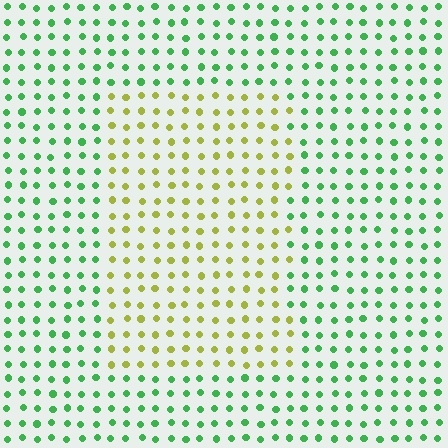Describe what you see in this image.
The image is filled with small green elements in a uniform arrangement. A rectangle-shaped region is visible where the elements are tinted to a slightly different hue, forming a subtle color boundary.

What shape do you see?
I see a rectangle.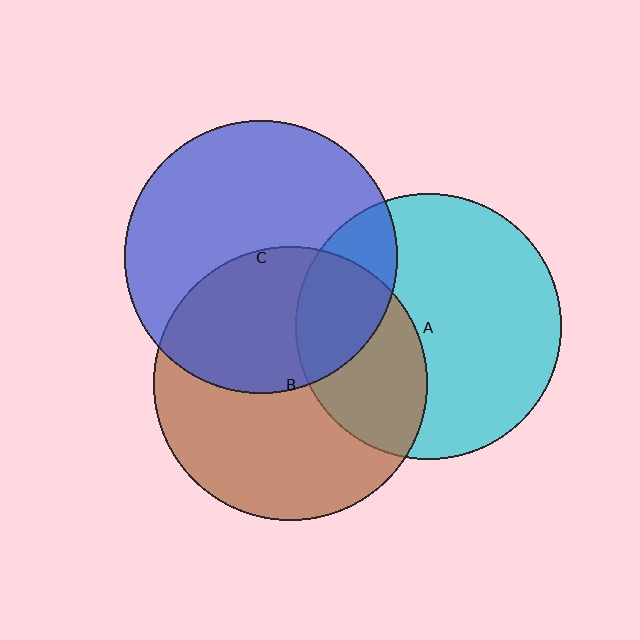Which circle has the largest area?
Circle B (brown).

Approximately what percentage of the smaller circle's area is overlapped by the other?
Approximately 20%.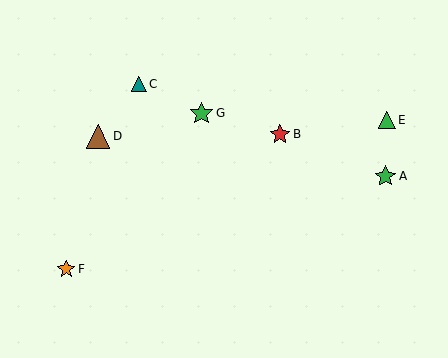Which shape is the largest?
The brown triangle (labeled D) is the largest.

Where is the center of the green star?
The center of the green star is at (385, 176).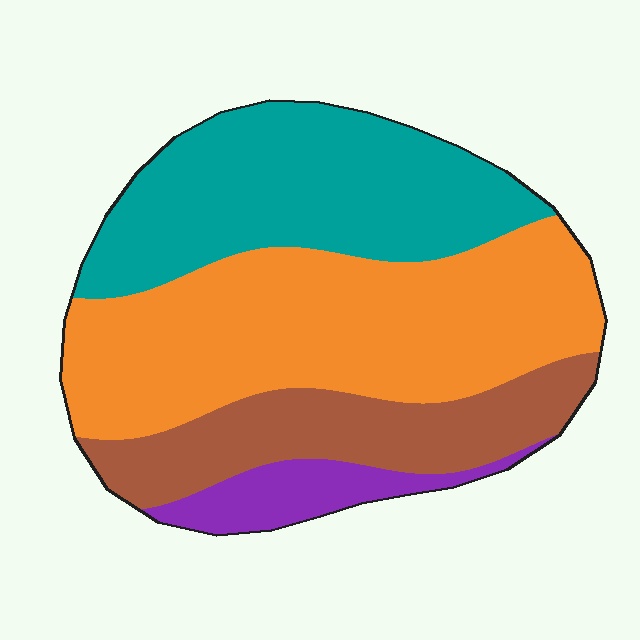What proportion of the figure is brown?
Brown takes up about one fifth (1/5) of the figure.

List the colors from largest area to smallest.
From largest to smallest: orange, teal, brown, purple.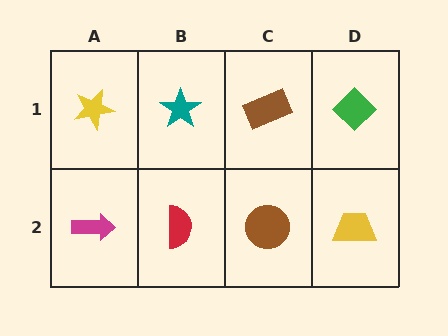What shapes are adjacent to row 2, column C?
A brown rectangle (row 1, column C), a red semicircle (row 2, column B), a yellow trapezoid (row 2, column D).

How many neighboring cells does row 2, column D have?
2.